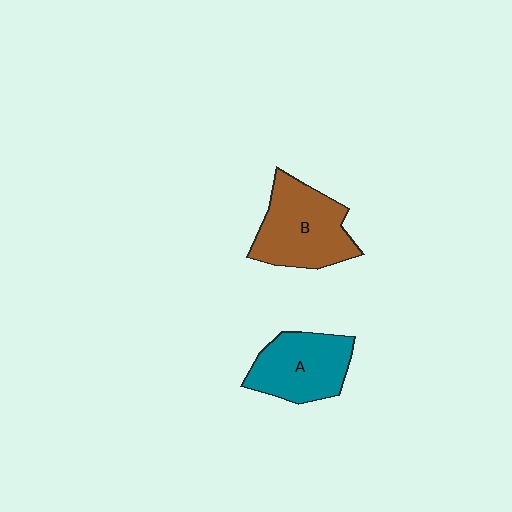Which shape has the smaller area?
Shape A (teal).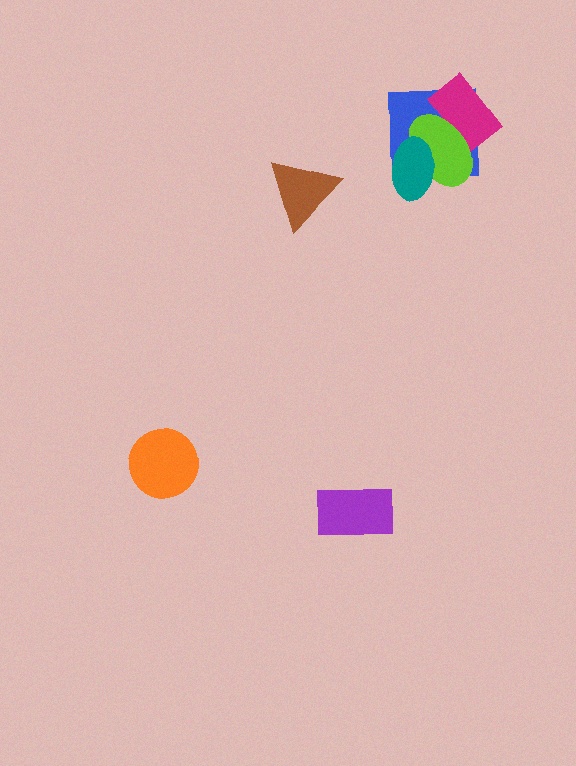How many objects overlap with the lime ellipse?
3 objects overlap with the lime ellipse.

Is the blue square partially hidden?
Yes, it is partially covered by another shape.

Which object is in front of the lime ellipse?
The teal ellipse is in front of the lime ellipse.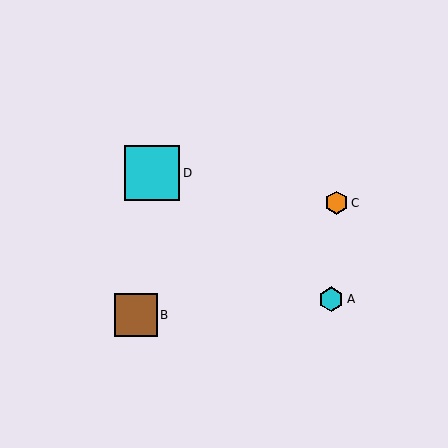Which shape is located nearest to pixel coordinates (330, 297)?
The cyan hexagon (labeled A) at (331, 299) is nearest to that location.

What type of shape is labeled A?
Shape A is a cyan hexagon.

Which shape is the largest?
The cyan square (labeled D) is the largest.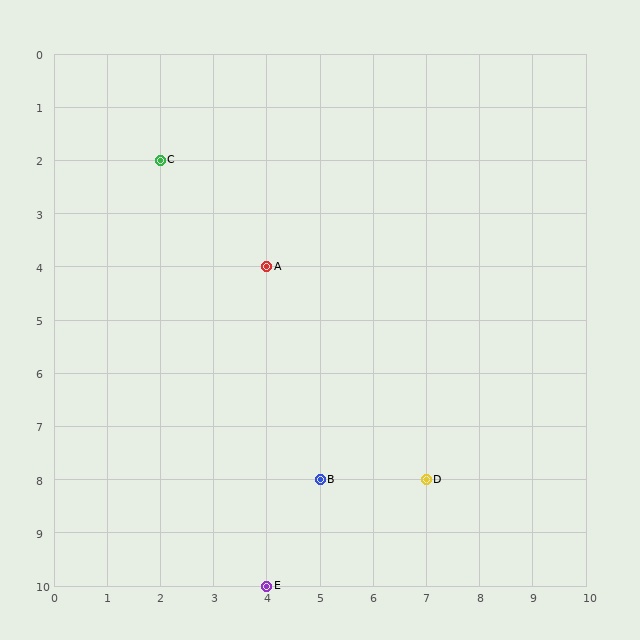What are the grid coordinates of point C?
Point C is at grid coordinates (2, 2).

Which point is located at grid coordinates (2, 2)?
Point C is at (2, 2).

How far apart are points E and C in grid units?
Points E and C are 2 columns and 8 rows apart (about 8.2 grid units diagonally).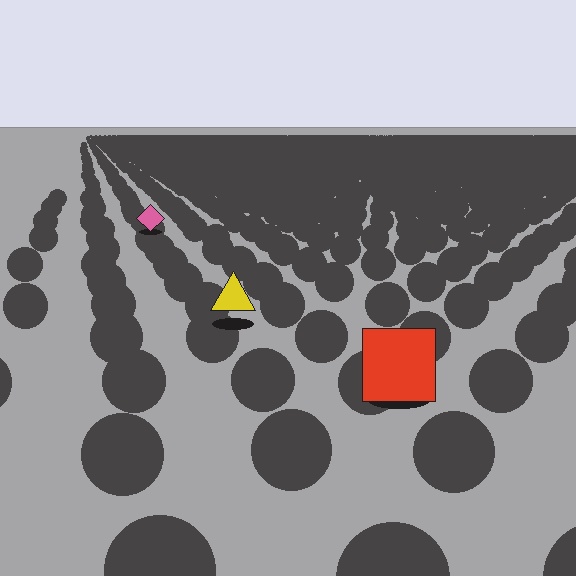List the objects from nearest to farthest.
From nearest to farthest: the red square, the yellow triangle, the pink diamond.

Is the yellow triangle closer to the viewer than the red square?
No. The red square is closer — you can tell from the texture gradient: the ground texture is coarser near it.